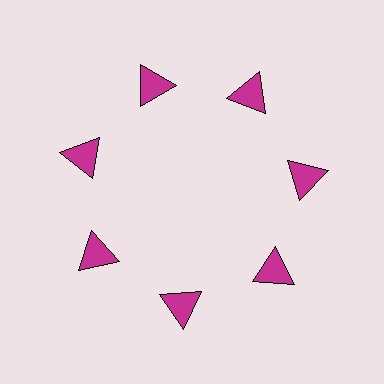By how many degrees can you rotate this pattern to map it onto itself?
The pattern maps onto itself every 51 degrees of rotation.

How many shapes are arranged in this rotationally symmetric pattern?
There are 7 shapes, arranged in 7 groups of 1.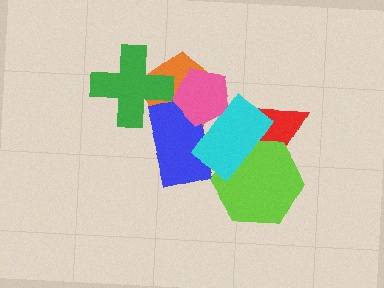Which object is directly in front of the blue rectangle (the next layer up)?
The pink pentagon is directly in front of the blue rectangle.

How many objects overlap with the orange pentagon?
4 objects overlap with the orange pentagon.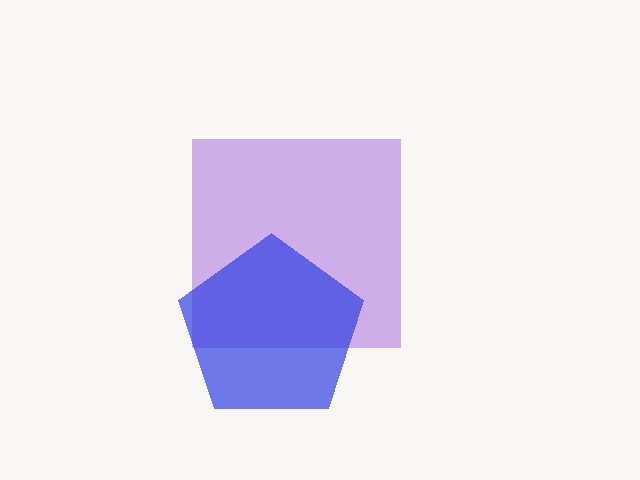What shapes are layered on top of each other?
The layered shapes are: a purple square, a blue pentagon.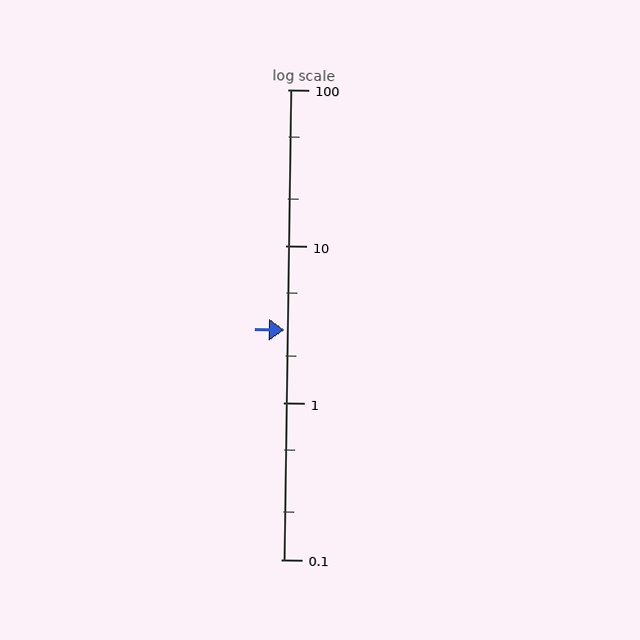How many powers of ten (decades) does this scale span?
The scale spans 3 decades, from 0.1 to 100.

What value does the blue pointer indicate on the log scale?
The pointer indicates approximately 2.9.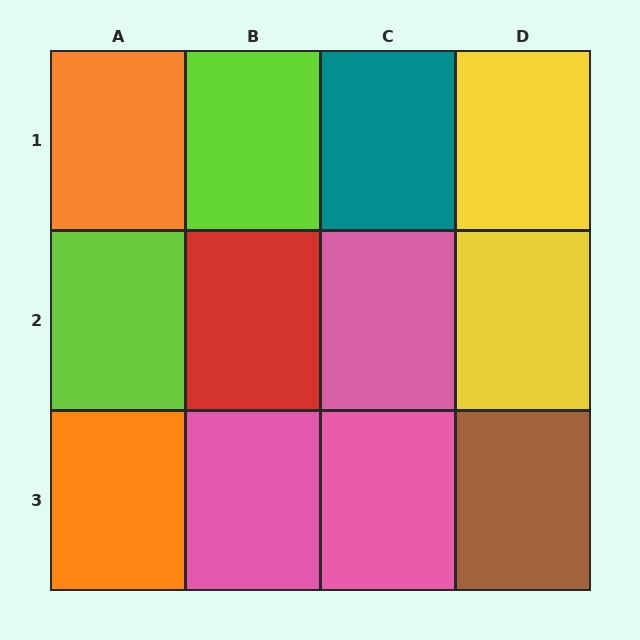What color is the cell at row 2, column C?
Pink.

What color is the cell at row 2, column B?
Red.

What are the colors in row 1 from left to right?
Orange, lime, teal, yellow.